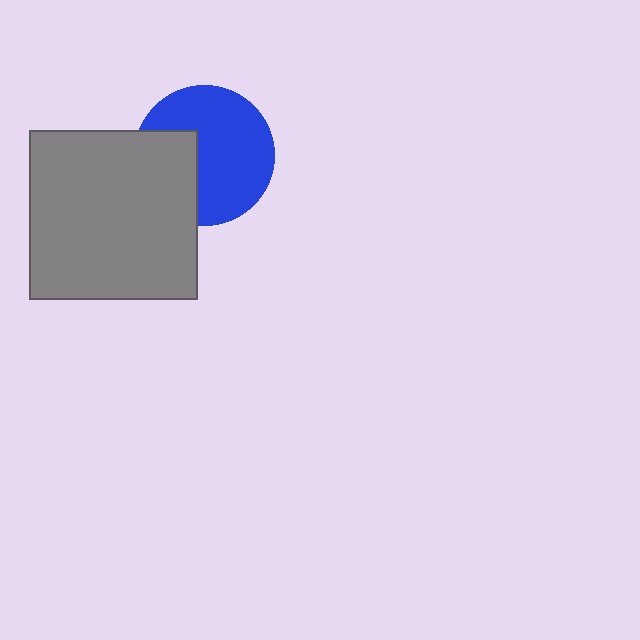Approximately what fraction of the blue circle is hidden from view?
Roughly 32% of the blue circle is hidden behind the gray square.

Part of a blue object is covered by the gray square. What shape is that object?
It is a circle.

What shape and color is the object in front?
The object in front is a gray square.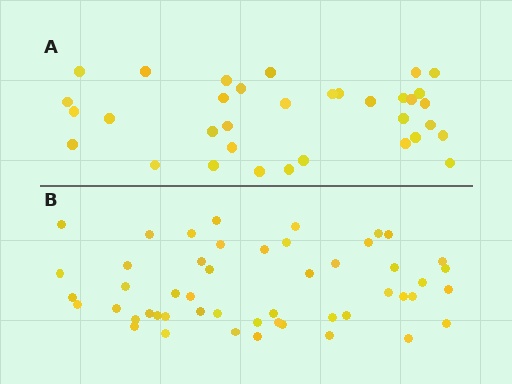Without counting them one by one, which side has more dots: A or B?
Region B (the bottom region) has more dots.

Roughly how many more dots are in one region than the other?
Region B has approximately 15 more dots than region A.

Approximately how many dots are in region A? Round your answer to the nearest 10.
About 30 dots. (The exact count is 34, which rounds to 30.)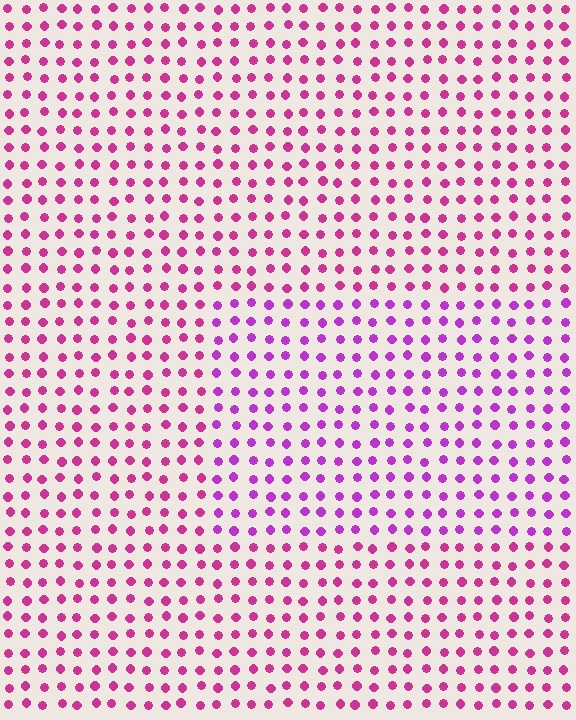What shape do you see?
I see a rectangle.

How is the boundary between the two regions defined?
The boundary is defined purely by a slight shift in hue (about 29 degrees). Spacing, size, and orientation are identical on both sides.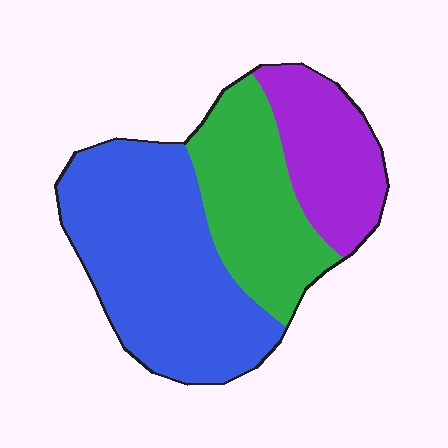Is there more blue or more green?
Blue.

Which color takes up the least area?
Purple, at roughly 20%.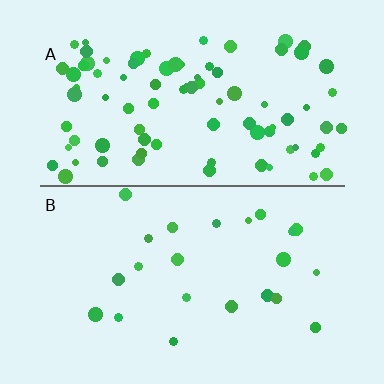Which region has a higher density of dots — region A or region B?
A (the top).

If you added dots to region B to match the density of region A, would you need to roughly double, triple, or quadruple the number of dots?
Approximately quadruple.